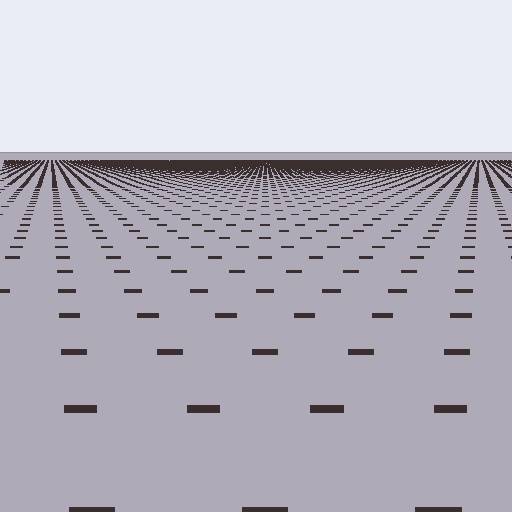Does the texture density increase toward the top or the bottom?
Density increases toward the top.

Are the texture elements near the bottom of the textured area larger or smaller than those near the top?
Larger. Near the bottom, elements are closer to the viewer and appear at a bigger on-screen size.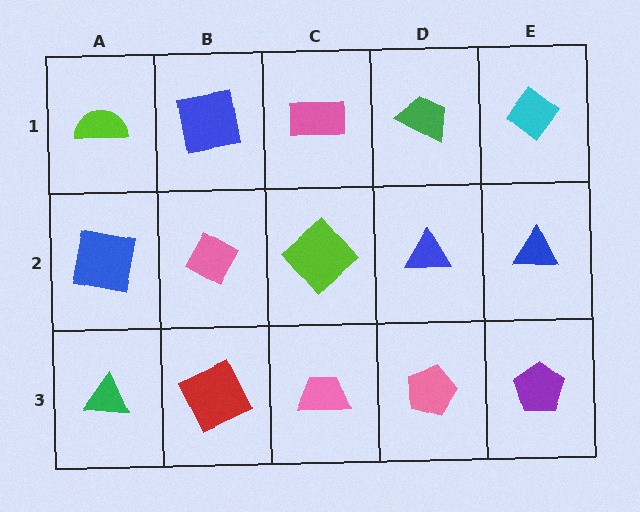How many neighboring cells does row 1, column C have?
3.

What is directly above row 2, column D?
A green trapezoid.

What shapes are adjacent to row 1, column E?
A blue triangle (row 2, column E), a green trapezoid (row 1, column D).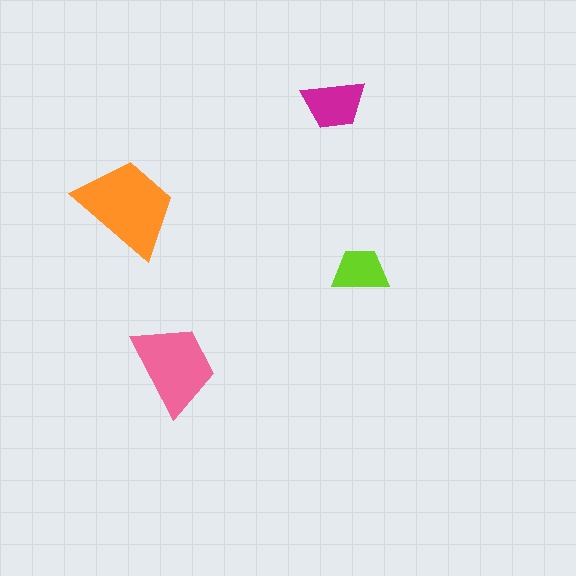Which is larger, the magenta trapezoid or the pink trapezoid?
The pink one.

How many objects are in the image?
There are 4 objects in the image.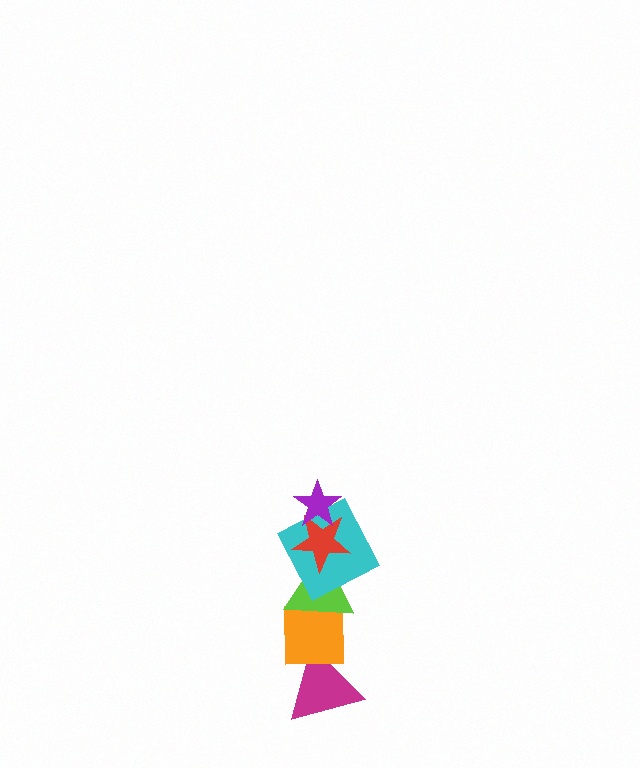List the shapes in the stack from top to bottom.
From top to bottom: the purple star, the red star, the cyan square, the lime triangle, the orange square, the magenta triangle.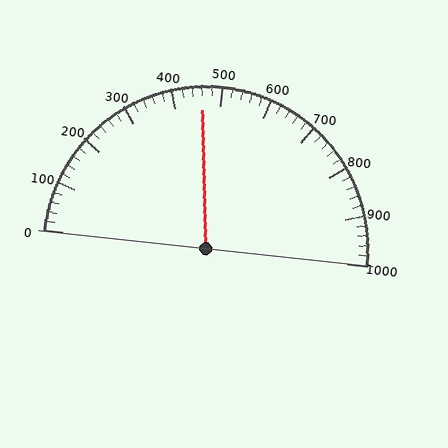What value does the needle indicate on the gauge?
The needle indicates approximately 460.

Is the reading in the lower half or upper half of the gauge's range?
The reading is in the lower half of the range (0 to 1000).